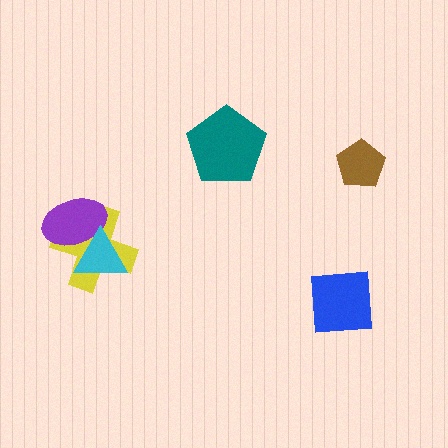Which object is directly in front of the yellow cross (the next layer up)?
The purple ellipse is directly in front of the yellow cross.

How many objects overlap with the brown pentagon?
0 objects overlap with the brown pentagon.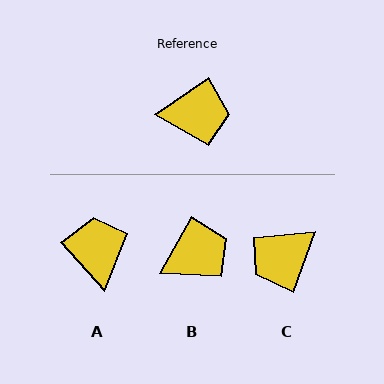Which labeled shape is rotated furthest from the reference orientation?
C, about 145 degrees away.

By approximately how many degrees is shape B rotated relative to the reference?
Approximately 27 degrees counter-clockwise.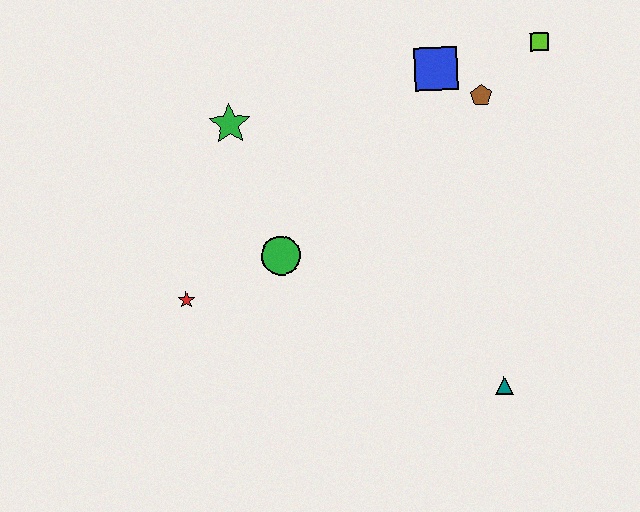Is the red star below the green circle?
Yes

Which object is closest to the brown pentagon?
The blue square is closest to the brown pentagon.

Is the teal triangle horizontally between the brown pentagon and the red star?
No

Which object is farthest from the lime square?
The red star is farthest from the lime square.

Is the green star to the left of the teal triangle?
Yes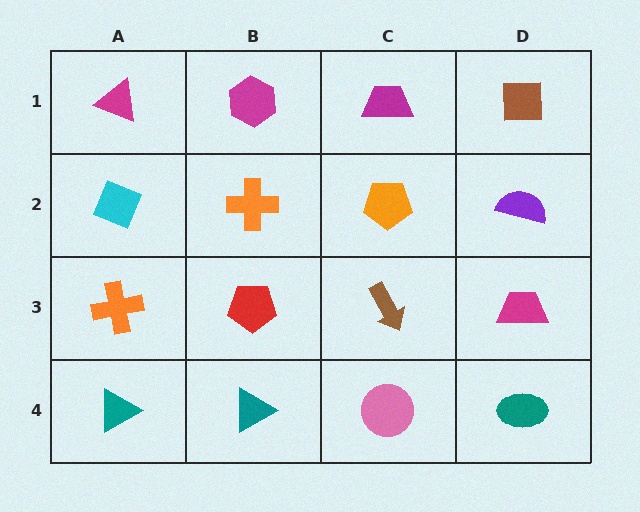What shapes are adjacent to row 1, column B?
An orange cross (row 2, column B), a magenta triangle (row 1, column A), a magenta trapezoid (row 1, column C).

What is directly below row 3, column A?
A teal triangle.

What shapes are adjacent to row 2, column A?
A magenta triangle (row 1, column A), an orange cross (row 3, column A), an orange cross (row 2, column B).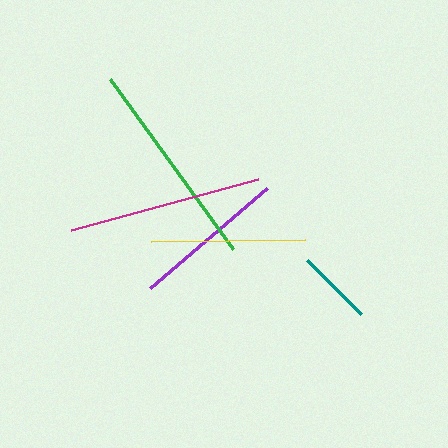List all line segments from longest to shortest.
From longest to shortest: green, magenta, yellow, purple, teal.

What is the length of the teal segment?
The teal segment is approximately 76 pixels long.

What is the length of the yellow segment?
The yellow segment is approximately 154 pixels long.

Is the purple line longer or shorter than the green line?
The green line is longer than the purple line.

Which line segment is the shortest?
The teal line is the shortest at approximately 76 pixels.